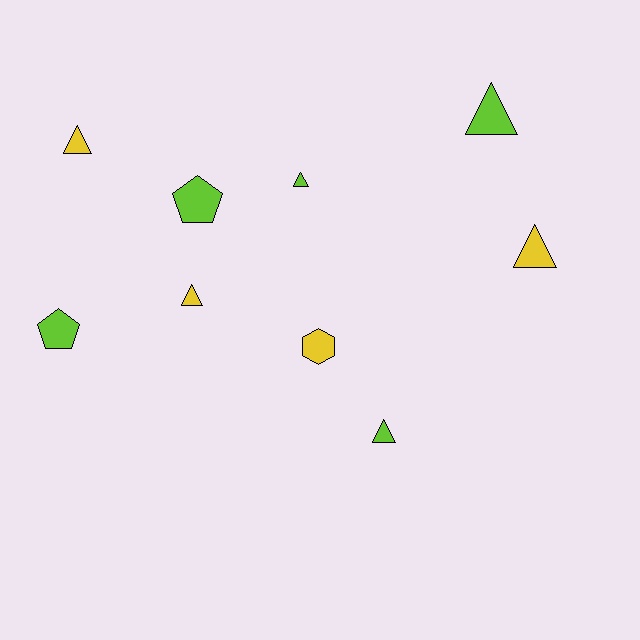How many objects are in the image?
There are 9 objects.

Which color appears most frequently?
Lime, with 5 objects.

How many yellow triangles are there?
There are 3 yellow triangles.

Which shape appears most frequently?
Triangle, with 6 objects.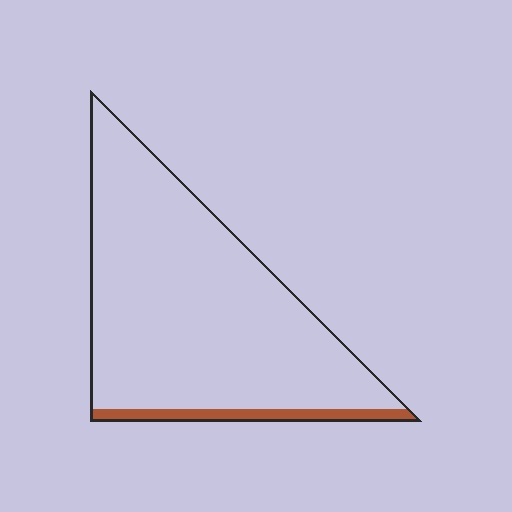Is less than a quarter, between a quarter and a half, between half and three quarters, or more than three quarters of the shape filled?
Less than a quarter.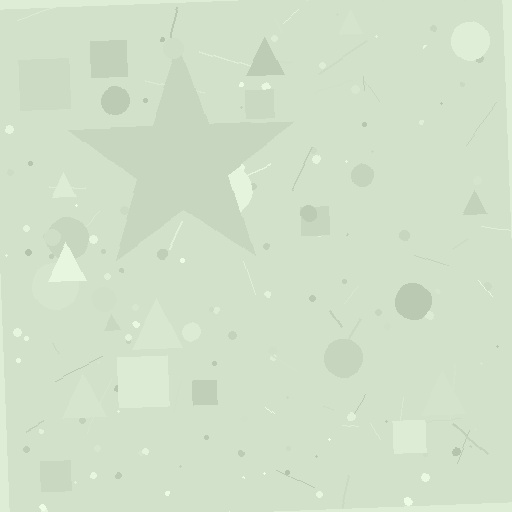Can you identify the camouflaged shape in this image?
The camouflaged shape is a star.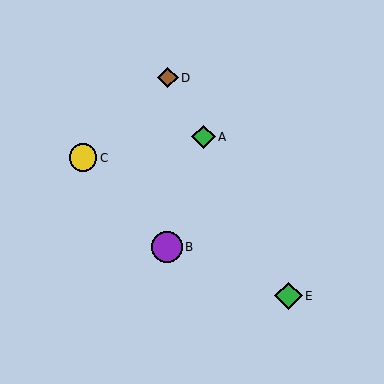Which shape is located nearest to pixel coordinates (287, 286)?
The green diamond (labeled E) at (289, 296) is nearest to that location.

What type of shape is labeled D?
Shape D is a brown diamond.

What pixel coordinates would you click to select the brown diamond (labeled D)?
Click at (168, 78) to select the brown diamond D.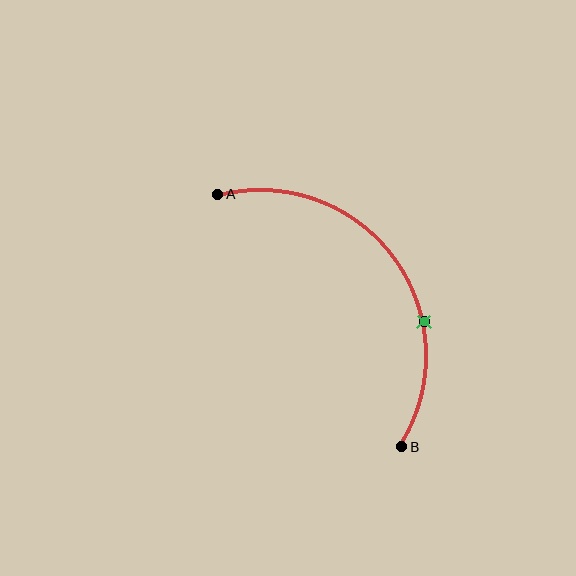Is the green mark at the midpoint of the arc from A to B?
No. The green mark lies on the arc but is closer to endpoint B. The arc midpoint would be at the point on the curve equidistant along the arc from both A and B.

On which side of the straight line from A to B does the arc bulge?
The arc bulges above and to the right of the straight line connecting A and B.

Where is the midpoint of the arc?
The arc midpoint is the point on the curve farthest from the straight line joining A and B. It sits above and to the right of that line.